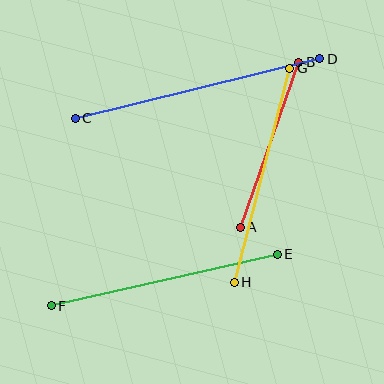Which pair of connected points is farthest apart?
Points C and D are farthest apart.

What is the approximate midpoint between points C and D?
The midpoint is at approximately (197, 89) pixels.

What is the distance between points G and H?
The distance is approximately 222 pixels.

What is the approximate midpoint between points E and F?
The midpoint is at approximately (164, 280) pixels.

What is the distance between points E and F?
The distance is approximately 232 pixels.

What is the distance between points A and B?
The distance is approximately 175 pixels.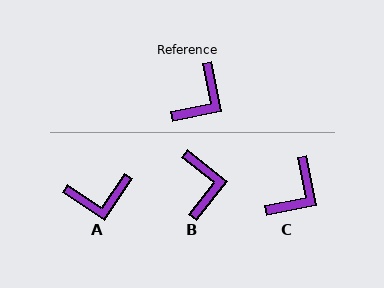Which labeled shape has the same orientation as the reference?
C.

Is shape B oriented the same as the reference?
No, it is off by about 40 degrees.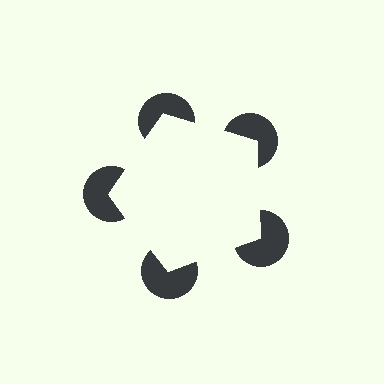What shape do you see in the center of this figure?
An illusory pentagon — its edges are inferred from the aligned wedge cuts in the pac-man discs, not physically drawn.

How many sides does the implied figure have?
5 sides.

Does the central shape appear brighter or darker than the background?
It typically appears slightly brighter than the background, even though no actual brightness change is drawn.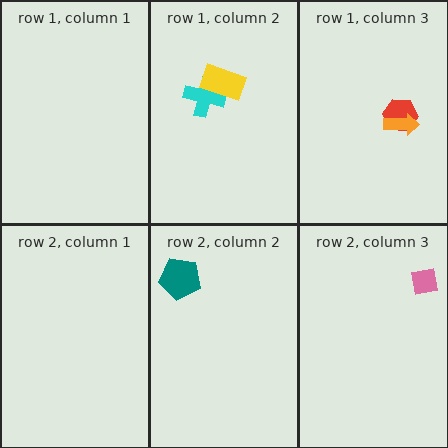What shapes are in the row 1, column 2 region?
The cyan cross, the yellow rectangle.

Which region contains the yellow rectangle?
The row 1, column 2 region.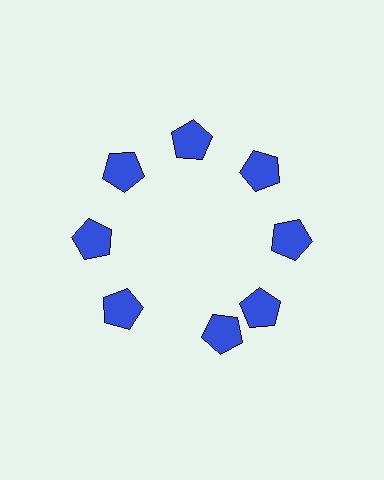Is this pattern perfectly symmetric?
No. The 8 blue pentagons are arranged in a ring, but one element near the 6 o'clock position is rotated out of alignment along the ring, breaking the 8-fold rotational symmetry.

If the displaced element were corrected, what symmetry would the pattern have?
It would have 8-fold rotational symmetry — the pattern would map onto itself every 45 degrees.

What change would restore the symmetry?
The symmetry would be restored by rotating it back into even spacing with its neighbors so that all 8 pentagons sit at equal angles and equal distance from the center.